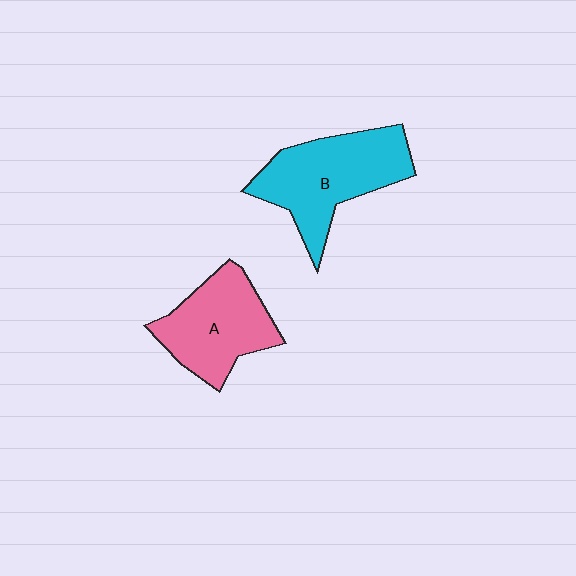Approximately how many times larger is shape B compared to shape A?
Approximately 1.2 times.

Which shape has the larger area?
Shape B (cyan).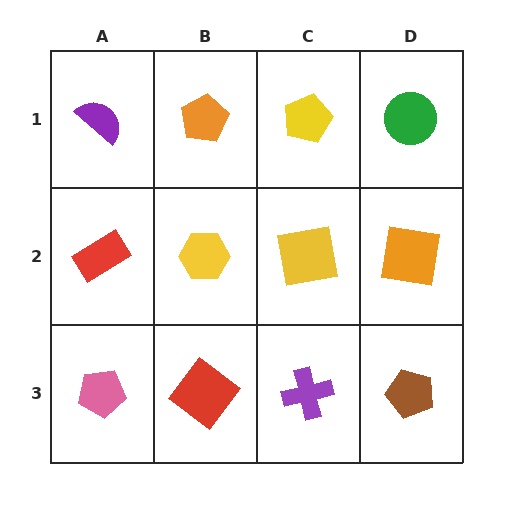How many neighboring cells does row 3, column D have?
2.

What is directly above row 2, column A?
A purple semicircle.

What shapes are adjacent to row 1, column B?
A yellow hexagon (row 2, column B), a purple semicircle (row 1, column A), a yellow pentagon (row 1, column C).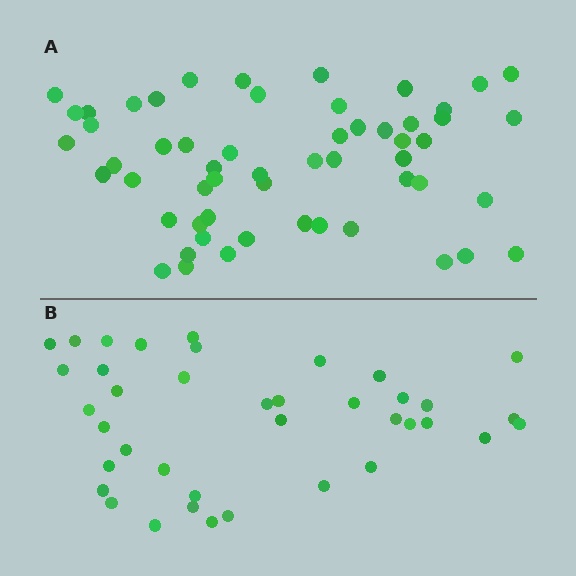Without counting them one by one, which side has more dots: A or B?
Region A (the top region) has more dots.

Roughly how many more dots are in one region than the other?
Region A has approximately 15 more dots than region B.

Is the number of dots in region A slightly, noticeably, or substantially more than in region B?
Region A has noticeably more, but not dramatically so. The ratio is roughly 1.4 to 1.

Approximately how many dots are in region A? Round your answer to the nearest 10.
About 60 dots. (The exact count is 56, which rounds to 60.)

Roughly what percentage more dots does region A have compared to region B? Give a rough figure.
About 45% more.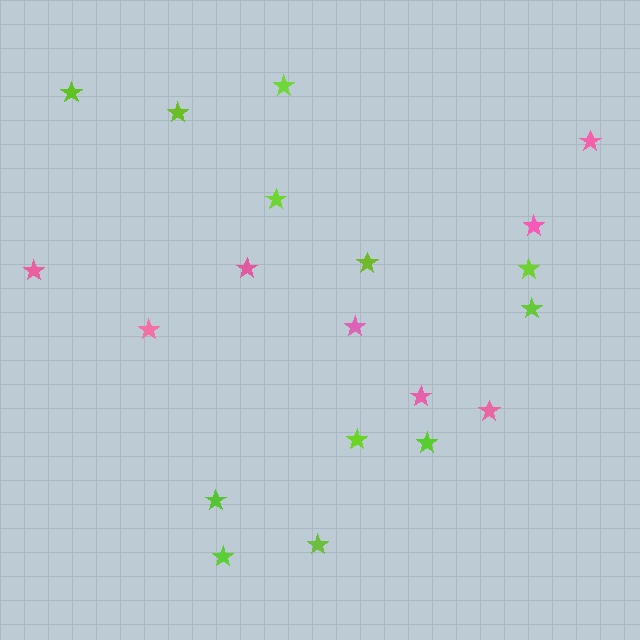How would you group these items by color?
There are 2 groups: one group of pink stars (8) and one group of lime stars (12).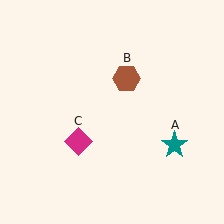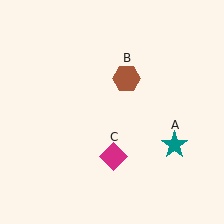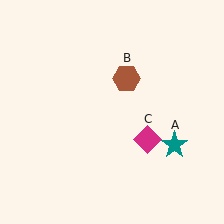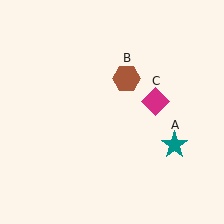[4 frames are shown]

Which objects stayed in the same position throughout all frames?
Teal star (object A) and brown hexagon (object B) remained stationary.